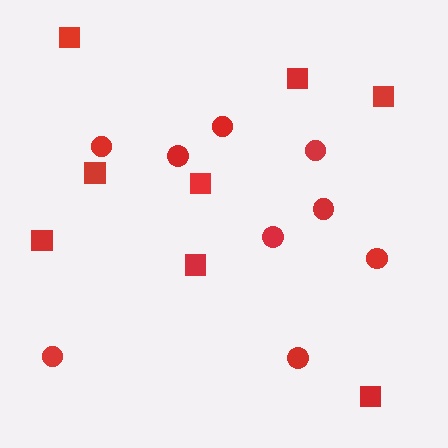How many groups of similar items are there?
There are 2 groups: one group of circles (9) and one group of squares (8).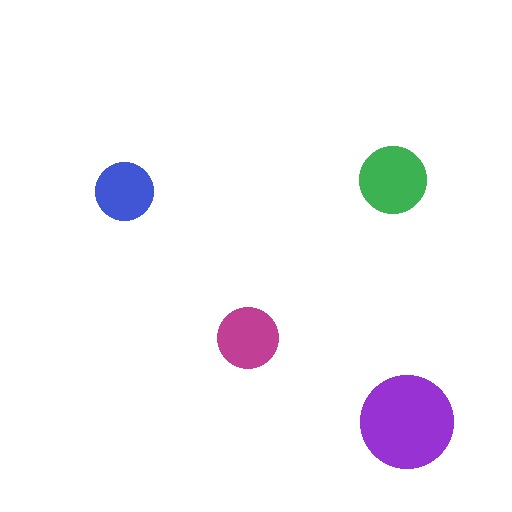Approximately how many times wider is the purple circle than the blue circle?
About 1.5 times wider.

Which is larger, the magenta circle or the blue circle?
The magenta one.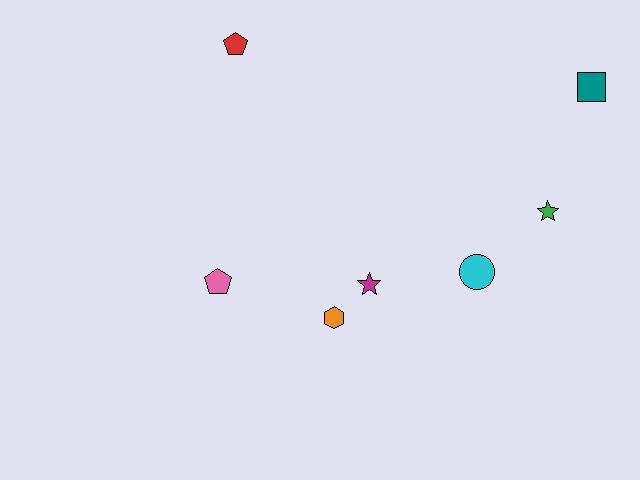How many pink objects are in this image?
There is 1 pink object.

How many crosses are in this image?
There are no crosses.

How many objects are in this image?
There are 7 objects.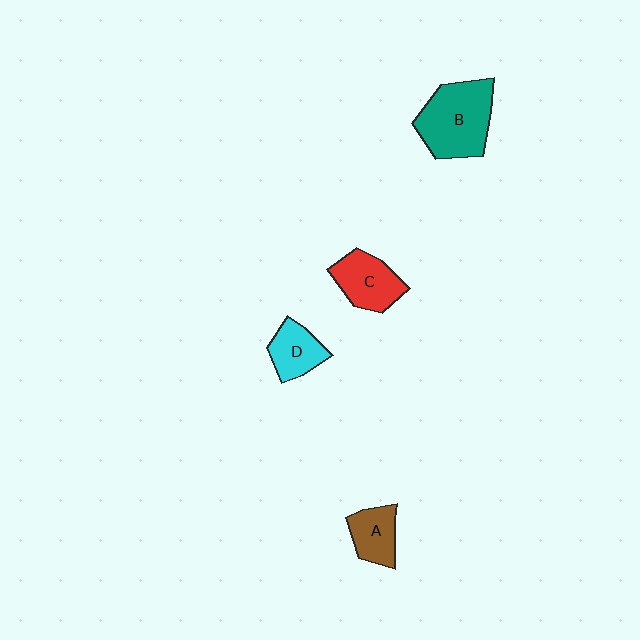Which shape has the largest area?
Shape B (teal).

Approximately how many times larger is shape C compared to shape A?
Approximately 1.3 times.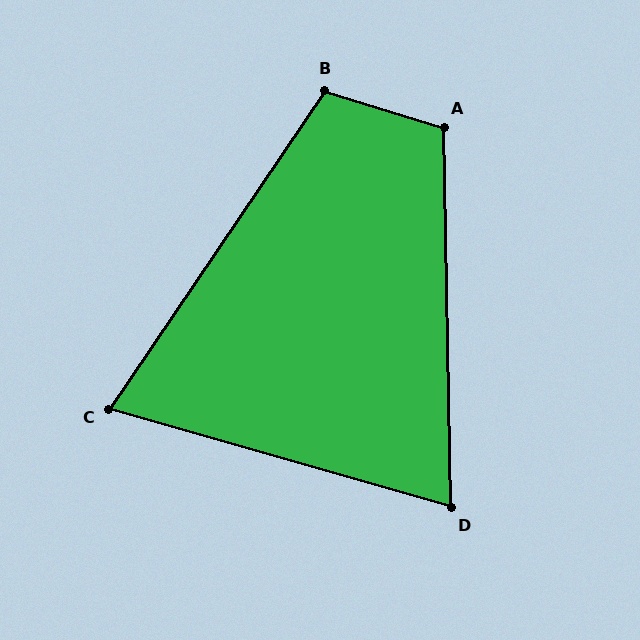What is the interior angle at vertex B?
Approximately 107 degrees (obtuse).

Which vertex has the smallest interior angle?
C, at approximately 72 degrees.